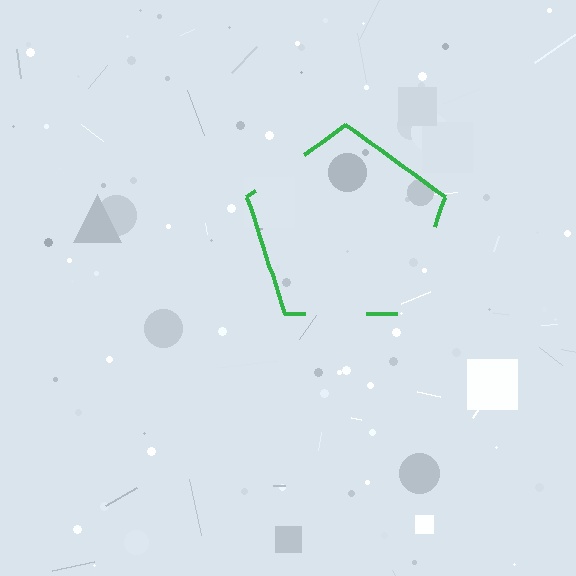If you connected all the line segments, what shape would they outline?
They would outline a pentagon.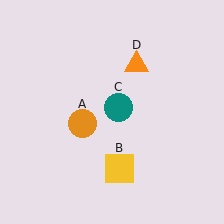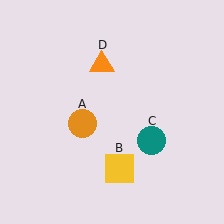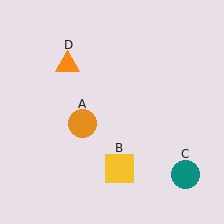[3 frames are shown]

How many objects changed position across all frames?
2 objects changed position: teal circle (object C), orange triangle (object D).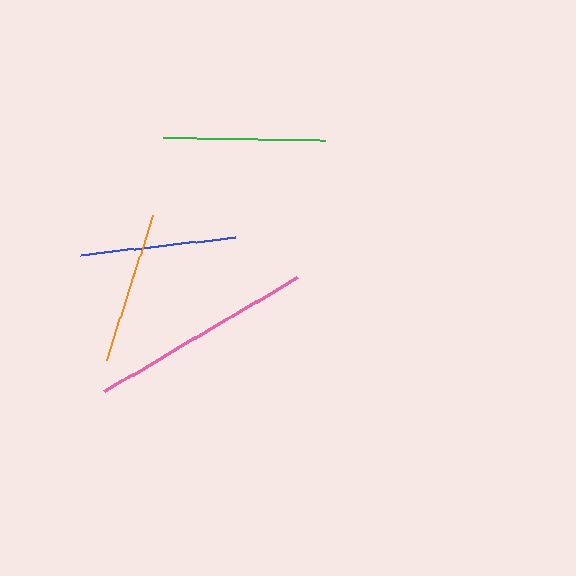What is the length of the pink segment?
The pink segment is approximately 225 pixels long.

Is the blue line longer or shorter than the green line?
The green line is longer than the blue line.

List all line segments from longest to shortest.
From longest to shortest: pink, green, blue, orange.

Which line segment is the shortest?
The orange line is the shortest at approximately 153 pixels.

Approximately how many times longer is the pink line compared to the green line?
The pink line is approximately 1.4 times the length of the green line.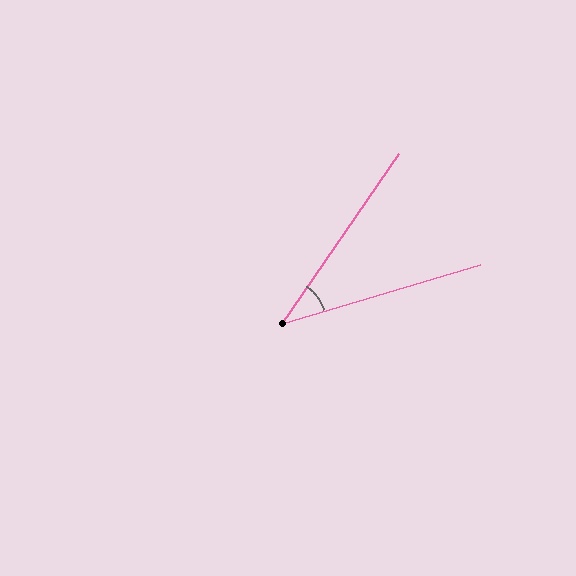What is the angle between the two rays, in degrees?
Approximately 39 degrees.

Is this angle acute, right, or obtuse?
It is acute.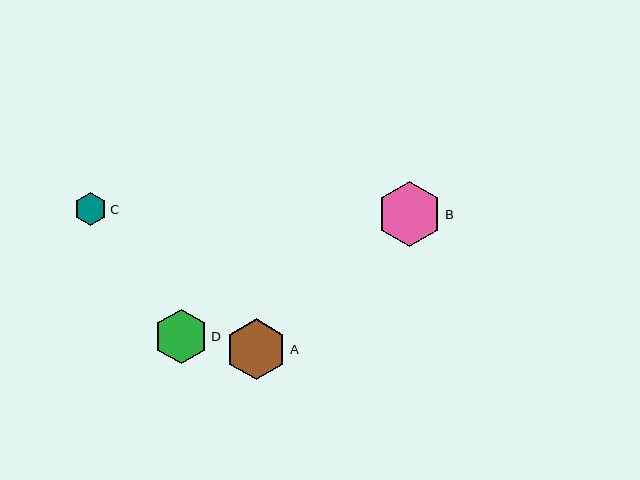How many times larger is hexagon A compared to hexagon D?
Hexagon A is approximately 1.1 times the size of hexagon D.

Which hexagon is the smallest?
Hexagon C is the smallest with a size of approximately 32 pixels.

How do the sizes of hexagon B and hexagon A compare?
Hexagon B and hexagon A are approximately the same size.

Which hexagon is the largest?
Hexagon B is the largest with a size of approximately 65 pixels.